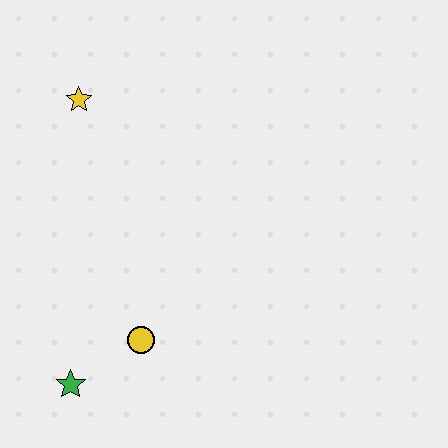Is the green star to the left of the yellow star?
Yes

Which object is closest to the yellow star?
The yellow circle is closest to the yellow star.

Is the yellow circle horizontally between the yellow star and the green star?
No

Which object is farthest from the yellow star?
The green star is farthest from the yellow star.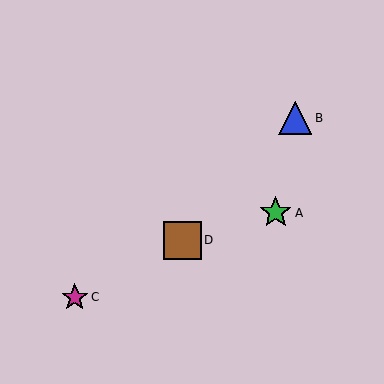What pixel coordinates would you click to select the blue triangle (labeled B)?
Click at (295, 118) to select the blue triangle B.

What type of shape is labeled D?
Shape D is a brown square.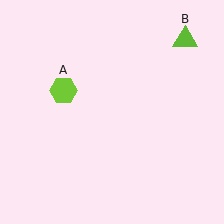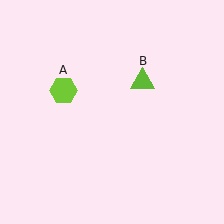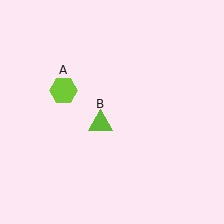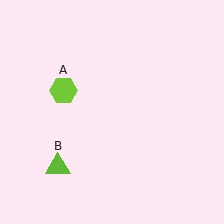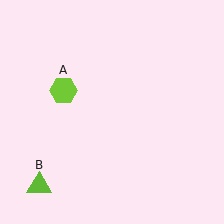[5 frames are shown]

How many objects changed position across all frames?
1 object changed position: lime triangle (object B).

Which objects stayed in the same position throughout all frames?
Lime hexagon (object A) remained stationary.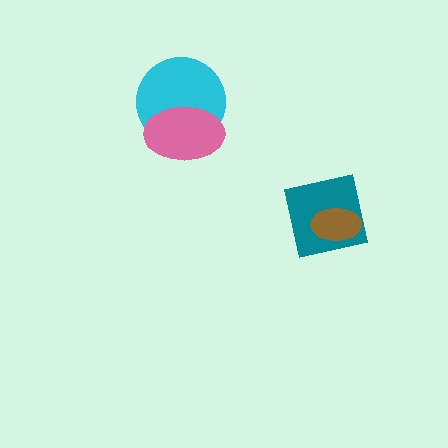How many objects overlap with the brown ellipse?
1 object overlaps with the brown ellipse.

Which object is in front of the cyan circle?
The pink ellipse is in front of the cyan circle.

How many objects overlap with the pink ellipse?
1 object overlaps with the pink ellipse.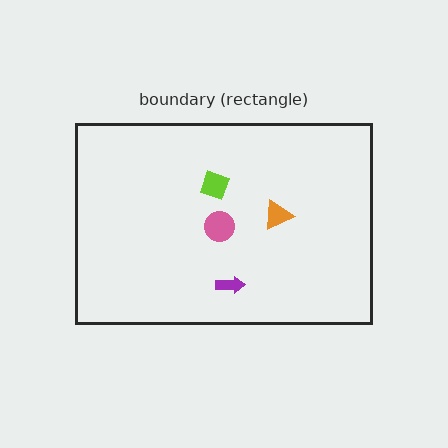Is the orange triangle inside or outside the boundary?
Inside.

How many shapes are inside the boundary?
4 inside, 0 outside.